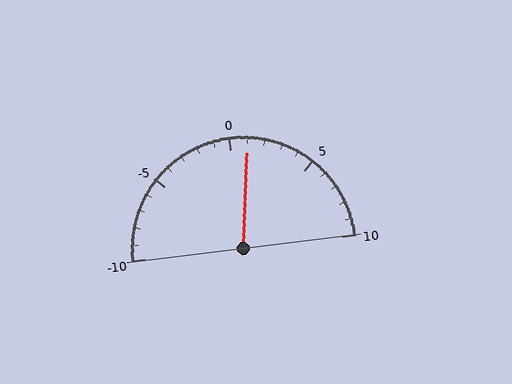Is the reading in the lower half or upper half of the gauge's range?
The reading is in the upper half of the range (-10 to 10).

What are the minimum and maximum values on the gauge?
The gauge ranges from -10 to 10.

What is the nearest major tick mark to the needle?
The nearest major tick mark is 0.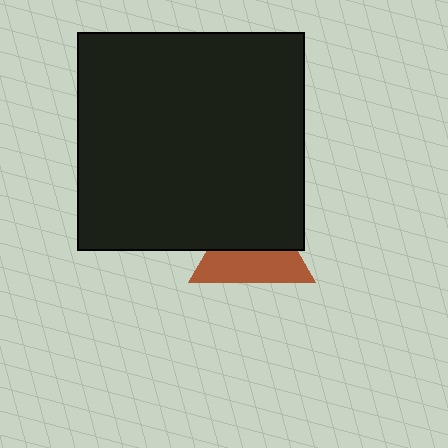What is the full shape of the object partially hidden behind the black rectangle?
The partially hidden object is a brown triangle.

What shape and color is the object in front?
The object in front is a black rectangle.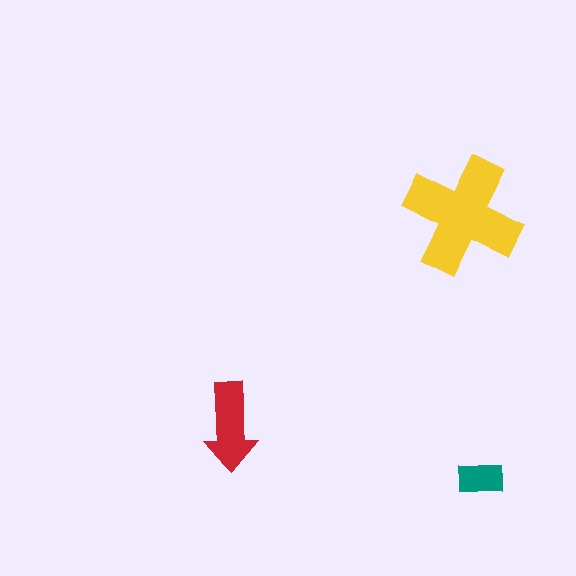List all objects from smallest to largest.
The teal rectangle, the red arrow, the yellow cross.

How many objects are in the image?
There are 3 objects in the image.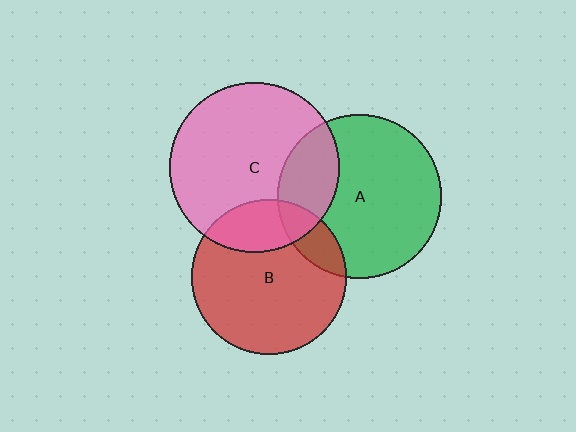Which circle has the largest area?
Circle C (pink).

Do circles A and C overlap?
Yes.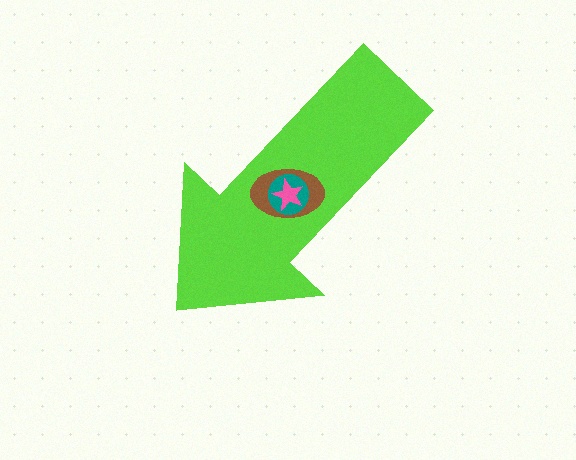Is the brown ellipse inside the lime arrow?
Yes.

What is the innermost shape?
The pink star.